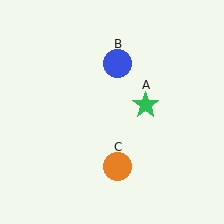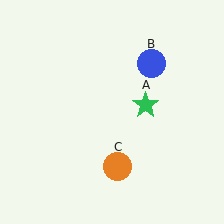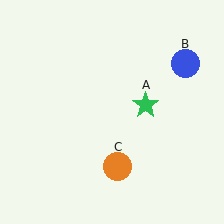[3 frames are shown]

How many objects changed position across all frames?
1 object changed position: blue circle (object B).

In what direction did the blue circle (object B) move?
The blue circle (object B) moved right.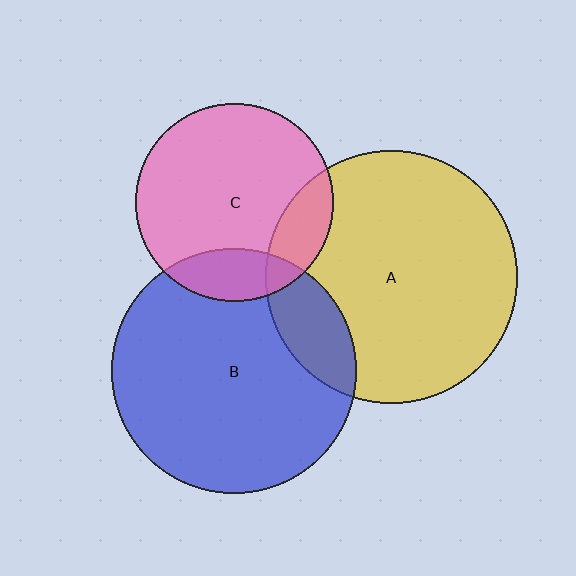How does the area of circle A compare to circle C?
Approximately 1.6 times.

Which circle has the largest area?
Circle A (yellow).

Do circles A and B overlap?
Yes.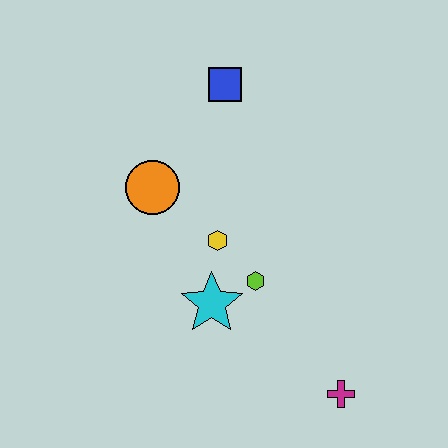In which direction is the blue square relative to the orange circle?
The blue square is above the orange circle.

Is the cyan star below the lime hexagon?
Yes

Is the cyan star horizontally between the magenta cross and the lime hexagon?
No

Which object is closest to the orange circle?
The yellow hexagon is closest to the orange circle.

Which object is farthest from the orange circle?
The magenta cross is farthest from the orange circle.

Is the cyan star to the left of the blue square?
Yes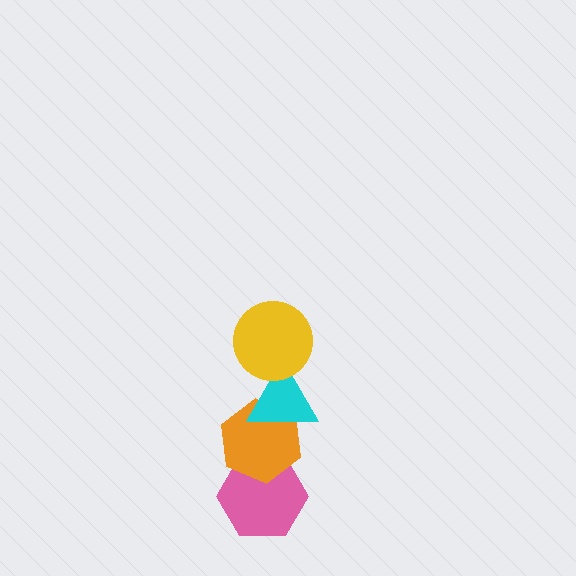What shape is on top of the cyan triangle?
The yellow circle is on top of the cyan triangle.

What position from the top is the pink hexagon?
The pink hexagon is 4th from the top.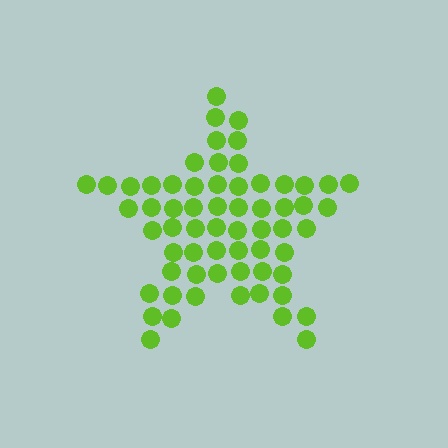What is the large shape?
The large shape is a star.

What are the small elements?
The small elements are circles.